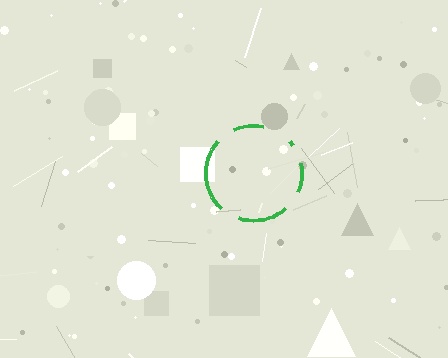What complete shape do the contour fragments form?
The contour fragments form a circle.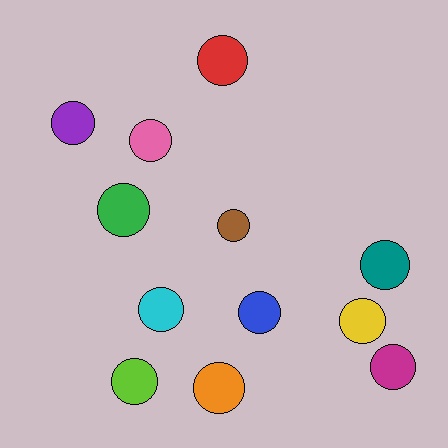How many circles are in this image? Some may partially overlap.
There are 12 circles.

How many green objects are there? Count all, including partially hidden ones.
There is 1 green object.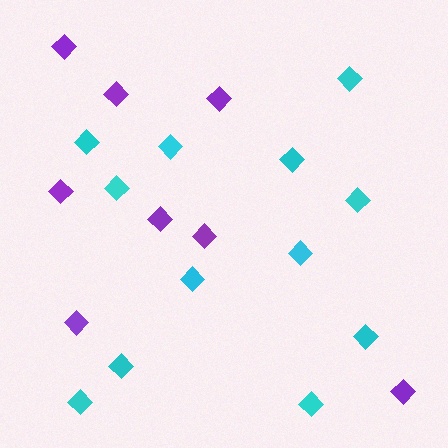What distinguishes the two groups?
There are 2 groups: one group of cyan diamonds (12) and one group of purple diamonds (8).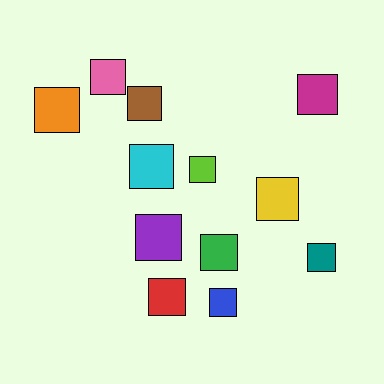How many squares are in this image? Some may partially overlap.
There are 12 squares.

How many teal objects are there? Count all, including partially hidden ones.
There is 1 teal object.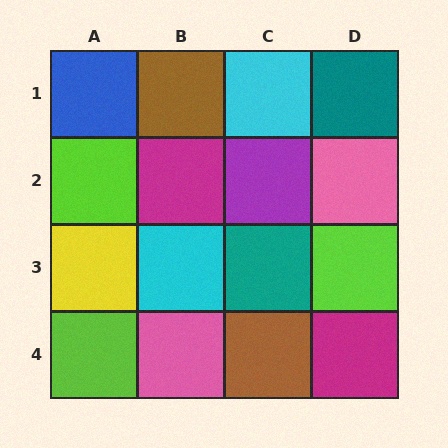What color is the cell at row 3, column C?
Teal.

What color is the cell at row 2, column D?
Pink.